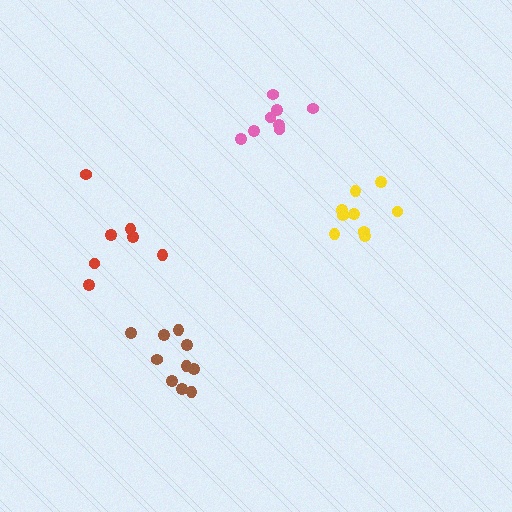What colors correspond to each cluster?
The clusters are colored: pink, brown, red, yellow.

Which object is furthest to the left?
The red cluster is leftmost.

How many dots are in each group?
Group 1: 8 dots, Group 2: 10 dots, Group 3: 7 dots, Group 4: 9 dots (34 total).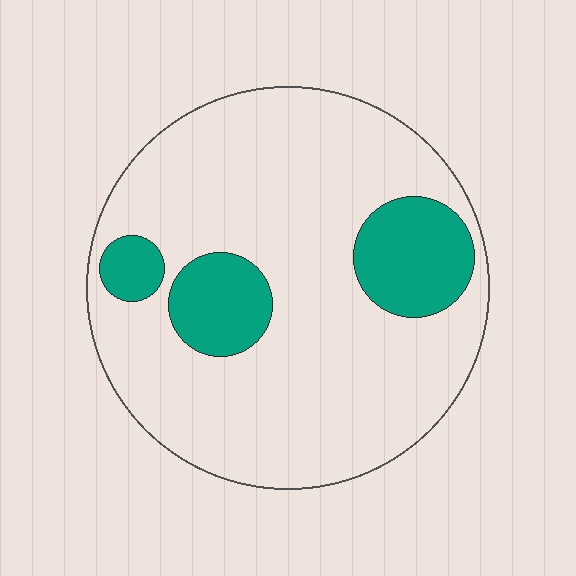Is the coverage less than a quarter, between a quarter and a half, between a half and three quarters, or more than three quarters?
Less than a quarter.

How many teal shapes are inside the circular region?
3.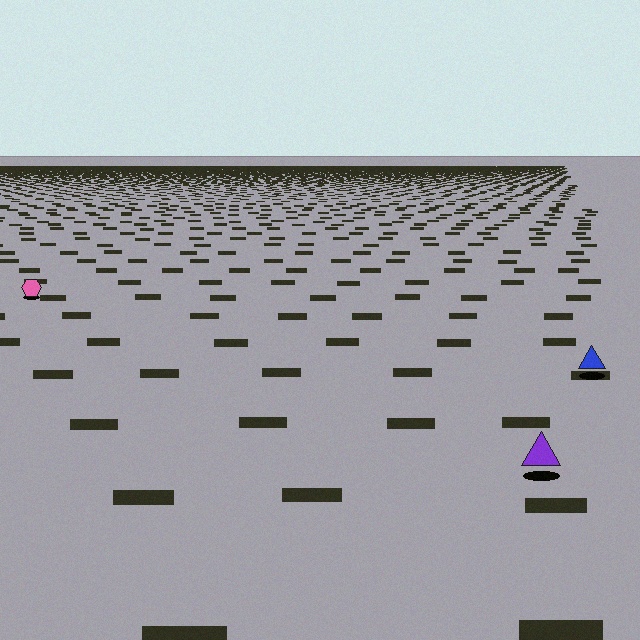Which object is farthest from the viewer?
The pink hexagon is farthest from the viewer. It appears smaller and the ground texture around it is denser.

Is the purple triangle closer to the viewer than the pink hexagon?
Yes. The purple triangle is closer — you can tell from the texture gradient: the ground texture is coarser near it.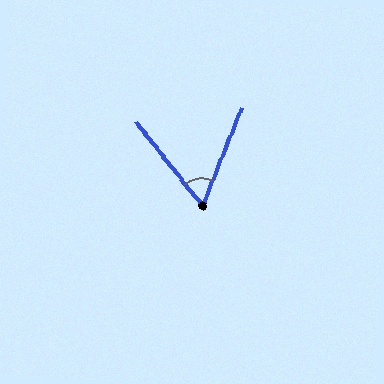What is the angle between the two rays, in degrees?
Approximately 60 degrees.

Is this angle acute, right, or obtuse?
It is acute.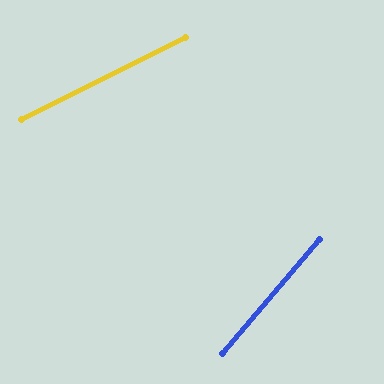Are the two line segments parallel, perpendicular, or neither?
Neither parallel nor perpendicular — they differ by about 23°.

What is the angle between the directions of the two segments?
Approximately 23 degrees.